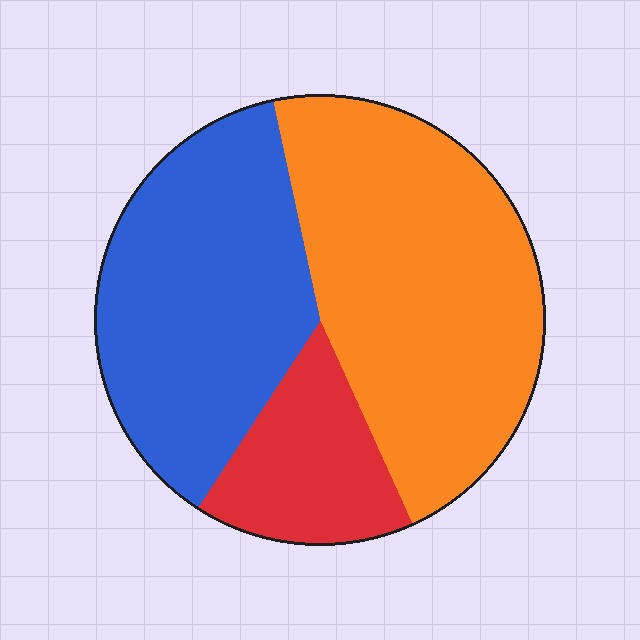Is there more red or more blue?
Blue.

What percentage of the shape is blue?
Blue covers 38% of the shape.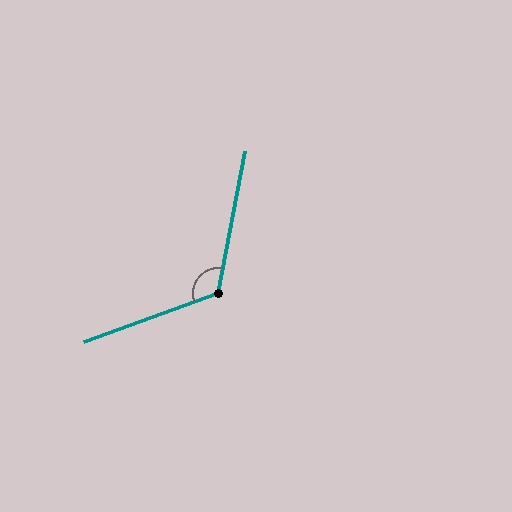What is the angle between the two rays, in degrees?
Approximately 121 degrees.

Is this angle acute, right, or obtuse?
It is obtuse.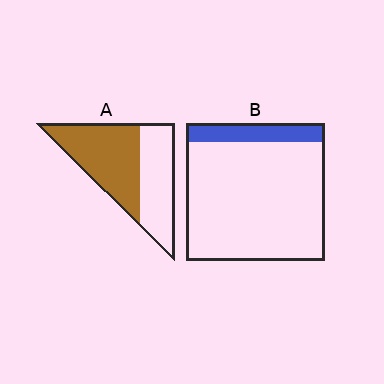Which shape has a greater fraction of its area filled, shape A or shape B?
Shape A.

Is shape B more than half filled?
No.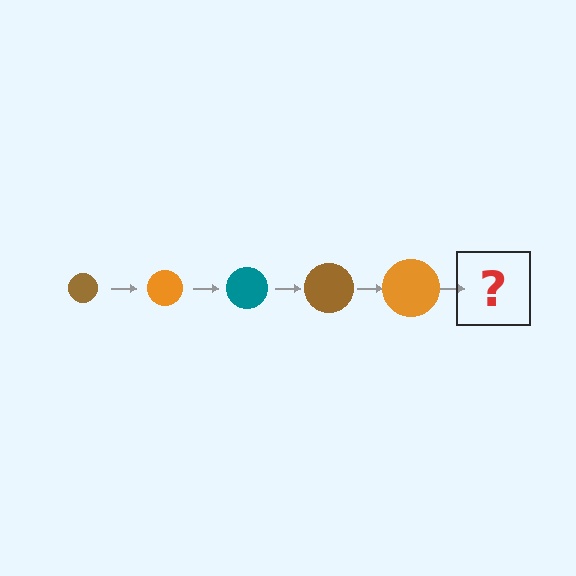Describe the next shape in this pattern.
It should be a teal circle, larger than the previous one.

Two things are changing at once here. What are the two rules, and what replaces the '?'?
The two rules are that the circle grows larger each step and the color cycles through brown, orange, and teal. The '?' should be a teal circle, larger than the previous one.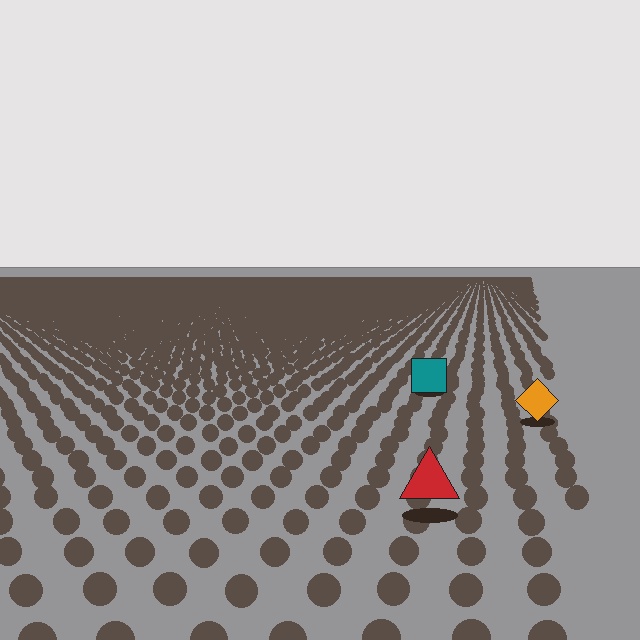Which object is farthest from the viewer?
The teal square is farthest from the viewer. It appears smaller and the ground texture around it is denser.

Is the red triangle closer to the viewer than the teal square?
Yes. The red triangle is closer — you can tell from the texture gradient: the ground texture is coarser near it.